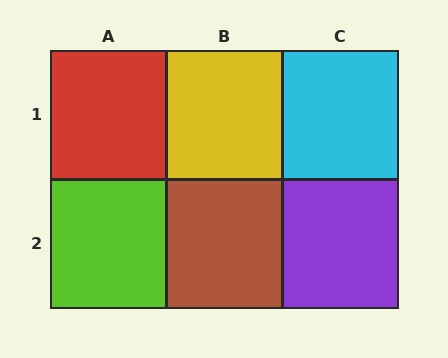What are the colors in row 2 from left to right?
Lime, brown, purple.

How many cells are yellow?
1 cell is yellow.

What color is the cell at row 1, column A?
Red.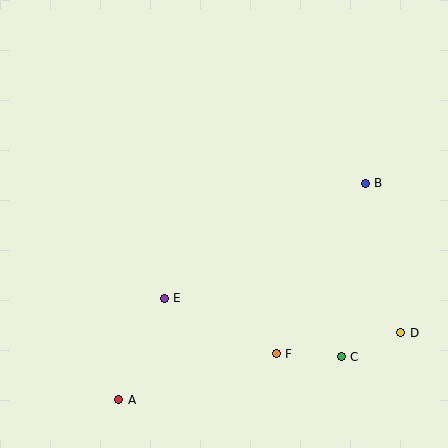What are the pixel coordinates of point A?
Point A is at (119, 400).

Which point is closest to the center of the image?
Point E at (164, 298) is closest to the center.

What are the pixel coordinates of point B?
Point B is at (365, 183).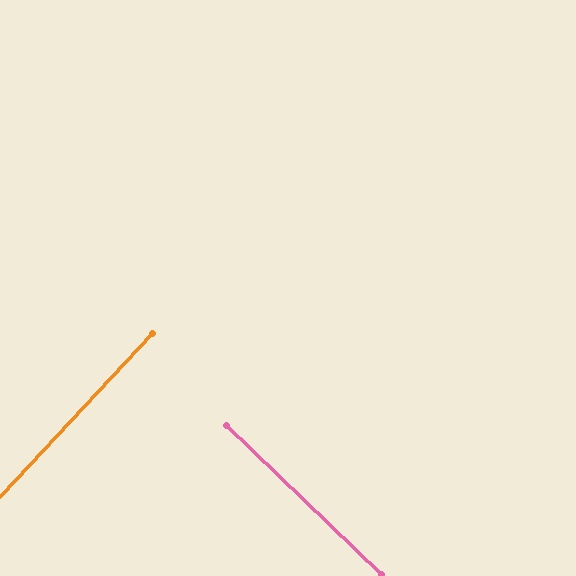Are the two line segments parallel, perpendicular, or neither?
Perpendicular — they meet at approximately 89°.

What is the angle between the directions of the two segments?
Approximately 89 degrees.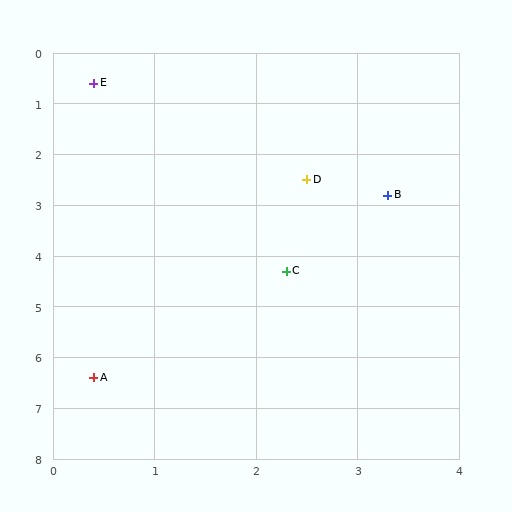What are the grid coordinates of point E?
Point E is at approximately (0.4, 0.6).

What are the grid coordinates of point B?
Point B is at approximately (3.3, 2.8).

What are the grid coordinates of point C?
Point C is at approximately (2.3, 4.3).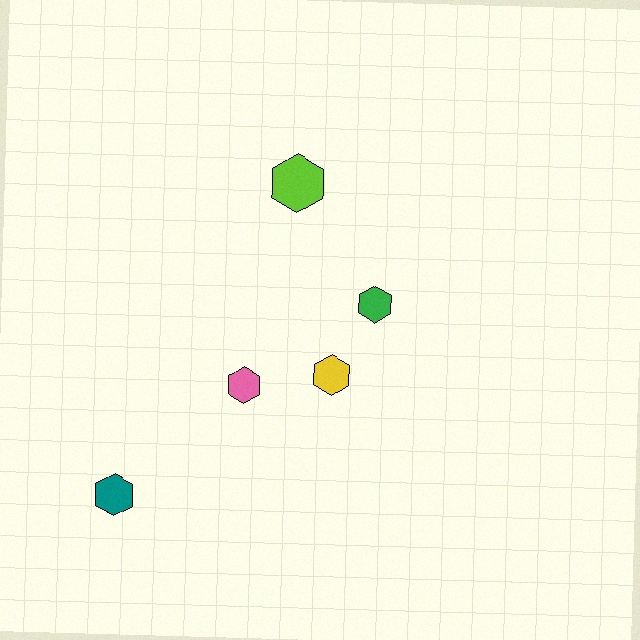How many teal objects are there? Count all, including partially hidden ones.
There is 1 teal object.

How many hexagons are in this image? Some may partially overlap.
There are 5 hexagons.